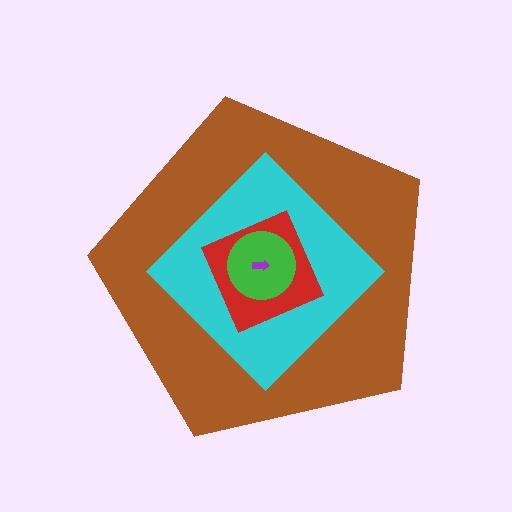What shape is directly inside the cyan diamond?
The red square.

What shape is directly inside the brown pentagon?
The cyan diamond.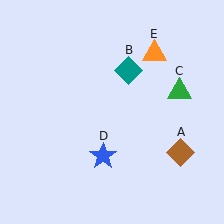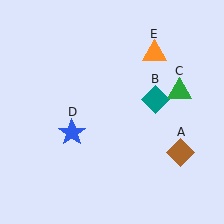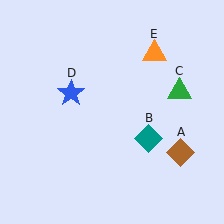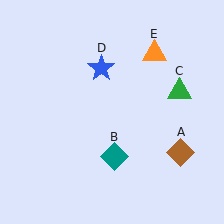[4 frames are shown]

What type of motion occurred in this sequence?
The teal diamond (object B), blue star (object D) rotated clockwise around the center of the scene.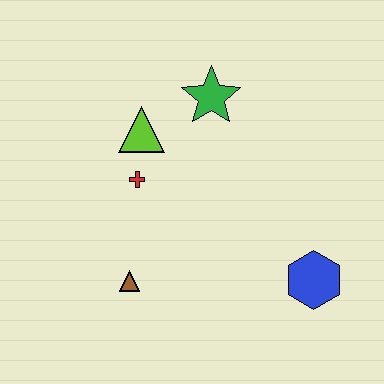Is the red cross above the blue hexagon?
Yes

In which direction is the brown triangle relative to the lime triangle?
The brown triangle is below the lime triangle.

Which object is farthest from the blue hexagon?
The lime triangle is farthest from the blue hexagon.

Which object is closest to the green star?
The lime triangle is closest to the green star.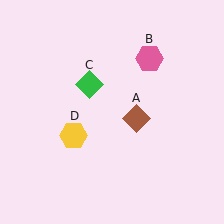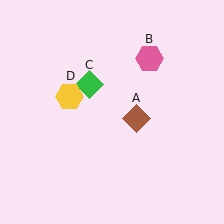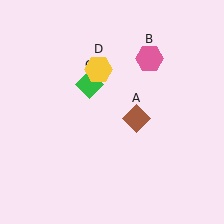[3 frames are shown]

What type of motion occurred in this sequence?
The yellow hexagon (object D) rotated clockwise around the center of the scene.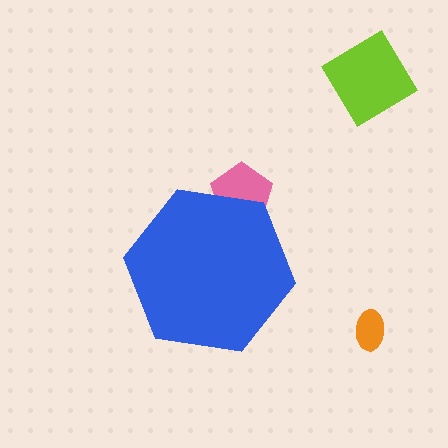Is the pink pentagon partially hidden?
Yes, the pink pentagon is partially hidden behind the blue hexagon.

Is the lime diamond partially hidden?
No, the lime diamond is fully visible.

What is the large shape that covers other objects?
A blue hexagon.